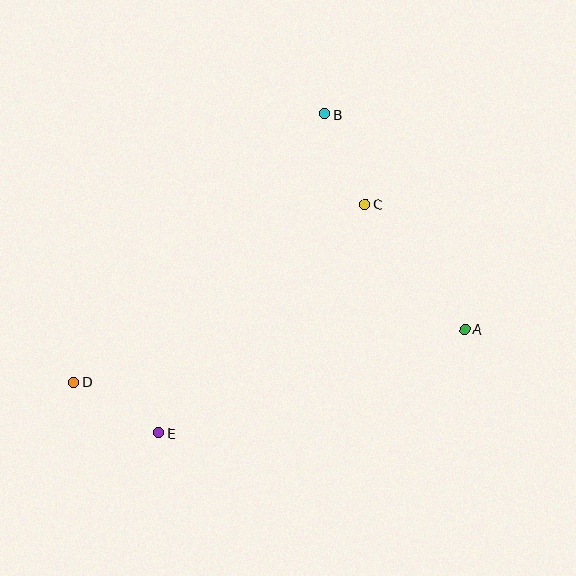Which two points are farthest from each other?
Points A and D are farthest from each other.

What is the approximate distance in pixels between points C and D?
The distance between C and D is approximately 341 pixels.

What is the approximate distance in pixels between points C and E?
The distance between C and E is approximately 308 pixels.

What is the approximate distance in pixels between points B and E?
The distance between B and E is approximately 359 pixels.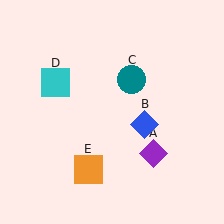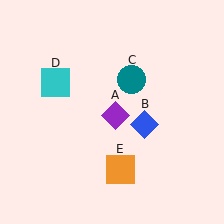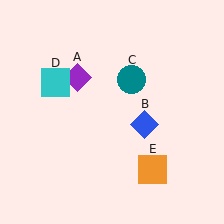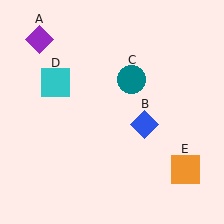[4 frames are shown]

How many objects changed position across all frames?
2 objects changed position: purple diamond (object A), orange square (object E).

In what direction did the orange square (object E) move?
The orange square (object E) moved right.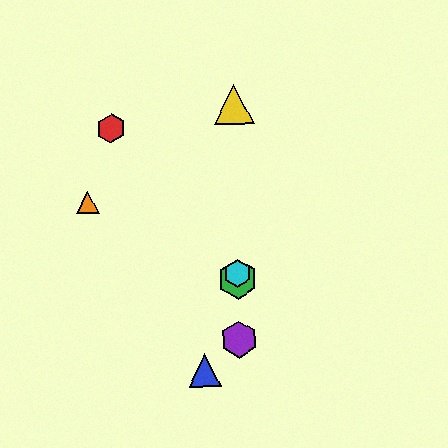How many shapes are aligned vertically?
4 shapes (the green hexagon, the yellow triangle, the purple hexagon, the cyan hexagon) are aligned vertically.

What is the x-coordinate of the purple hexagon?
The purple hexagon is at x≈239.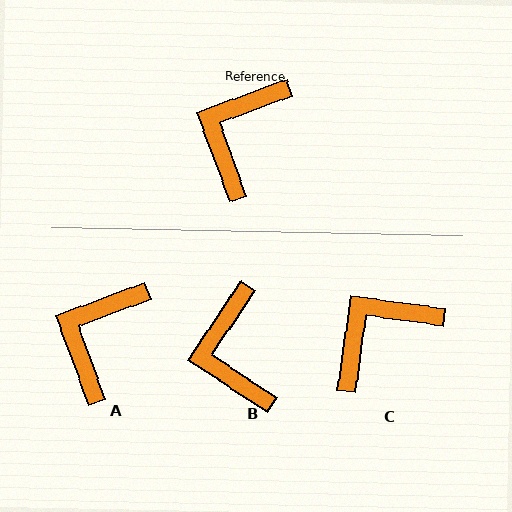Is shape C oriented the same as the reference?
No, it is off by about 28 degrees.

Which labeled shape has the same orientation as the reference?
A.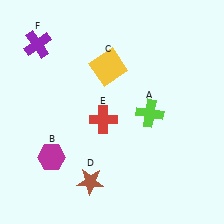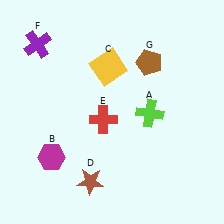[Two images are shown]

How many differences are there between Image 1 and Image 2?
There is 1 difference between the two images.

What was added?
A brown pentagon (G) was added in Image 2.